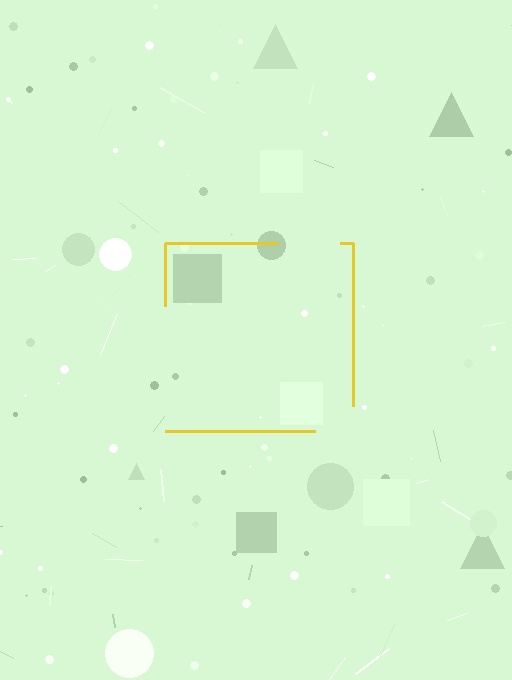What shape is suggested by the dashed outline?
The dashed outline suggests a square.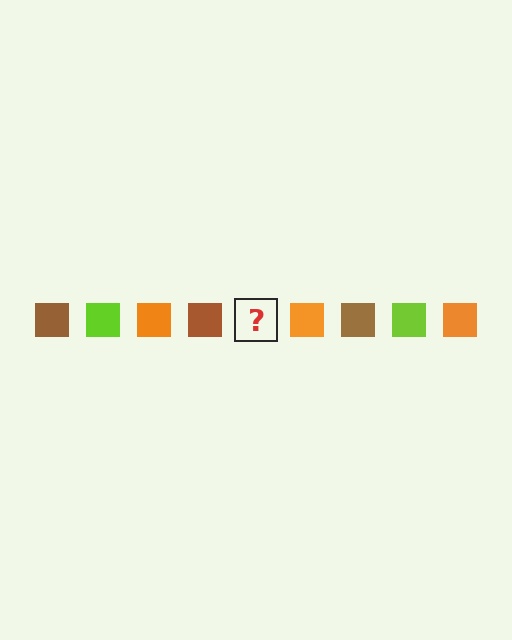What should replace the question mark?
The question mark should be replaced with a lime square.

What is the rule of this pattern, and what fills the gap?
The rule is that the pattern cycles through brown, lime, orange squares. The gap should be filled with a lime square.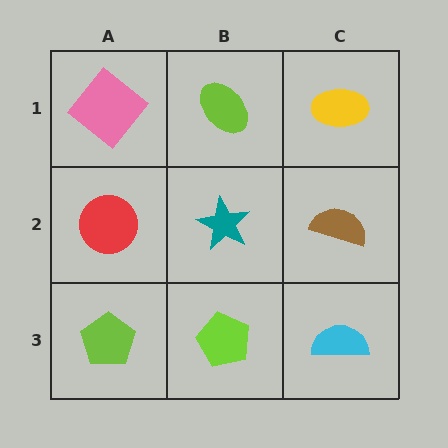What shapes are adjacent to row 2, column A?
A pink diamond (row 1, column A), a lime pentagon (row 3, column A), a teal star (row 2, column B).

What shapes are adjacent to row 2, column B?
A lime ellipse (row 1, column B), a lime pentagon (row 3, column B), a red circle (row 2, column A), a brown semicircle (row 2, column C).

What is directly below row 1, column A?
A red circle.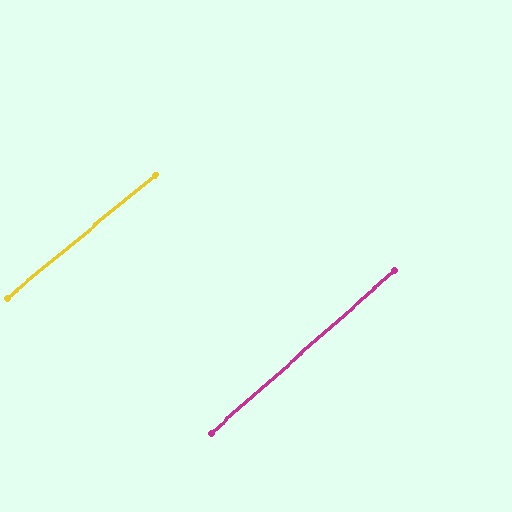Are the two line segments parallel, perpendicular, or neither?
Parallel — their directions differ by only 1.9°.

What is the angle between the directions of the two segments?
Approximately 2 degrees.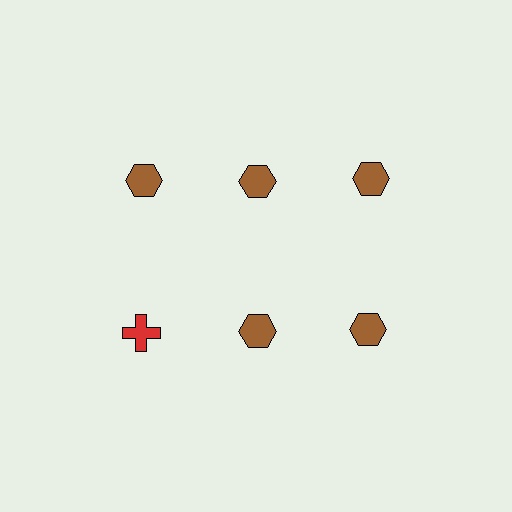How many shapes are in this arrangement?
There are 6 shapes arranged in a grid pattern.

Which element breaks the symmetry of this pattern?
The red cross in the second row, leftmost column breaks the symmetry. All other shapes are brown hexagons.